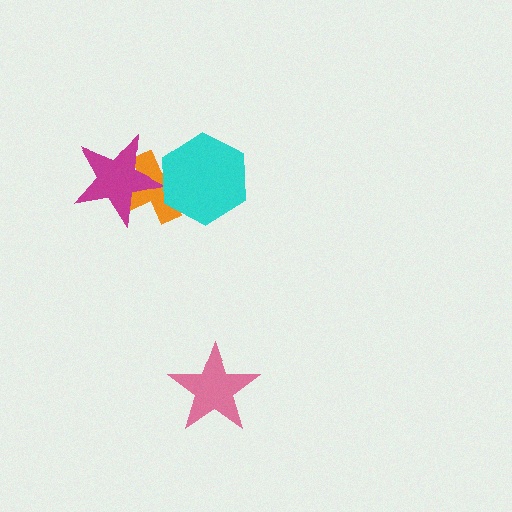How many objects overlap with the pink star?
0 objects overlap with the pink star.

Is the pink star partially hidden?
No, no other shape covers it.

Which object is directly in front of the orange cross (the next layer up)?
The magenta star is directly in front of the orange cross.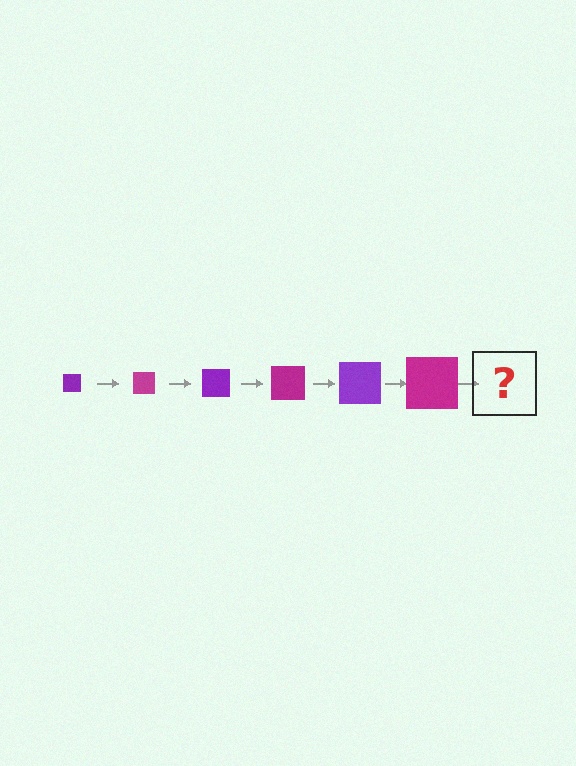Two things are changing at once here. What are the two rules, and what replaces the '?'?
The two rules are that the square grows larger each step and the color cycles through purple and magenta. The '?' should be a purple square, larger than the previous one.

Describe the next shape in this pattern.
It should be a purple square, larger than the previous one.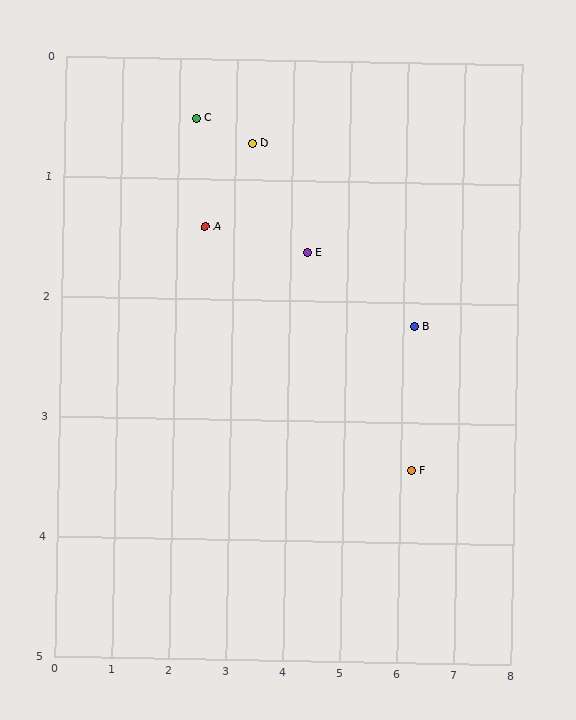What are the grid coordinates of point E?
Point E is at approximately (4.3, 1.6).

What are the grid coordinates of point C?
Point C is at approximately (2.3, 0.5).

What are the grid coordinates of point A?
Point A is at approximately (2.5, 1.4).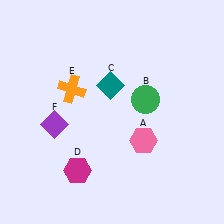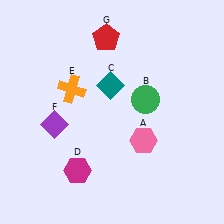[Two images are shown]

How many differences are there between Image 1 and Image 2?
There is 1 difference between the two images.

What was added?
A red pentagon (G) was added in Image 2.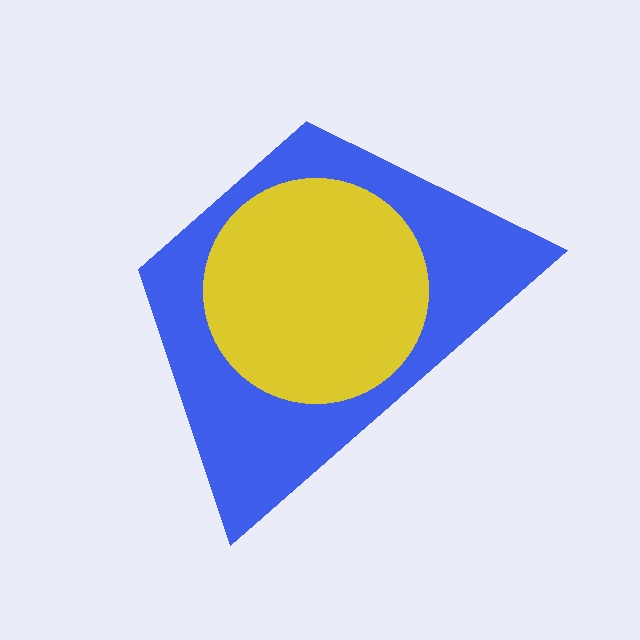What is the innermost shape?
The yellow circle.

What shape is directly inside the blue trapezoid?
The yellow circle.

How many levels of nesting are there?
2.